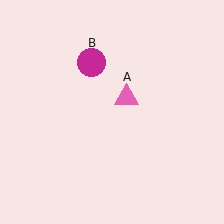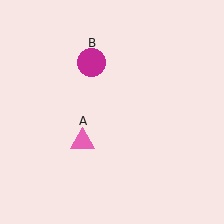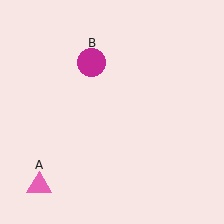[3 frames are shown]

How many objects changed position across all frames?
1 object changed position: pink triangle (object A).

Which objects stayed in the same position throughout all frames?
Magenta circle (object B) remained stationary.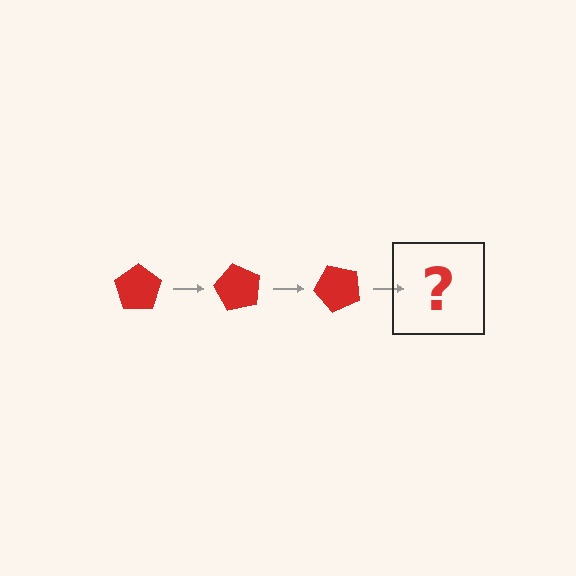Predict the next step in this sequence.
The next step is a red pentagon rotated 180 degrees.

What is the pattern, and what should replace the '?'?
The pattern is that the pentagon rotates 60 degrees each step. The '?' should be a red pentagon rotated 180 degrees.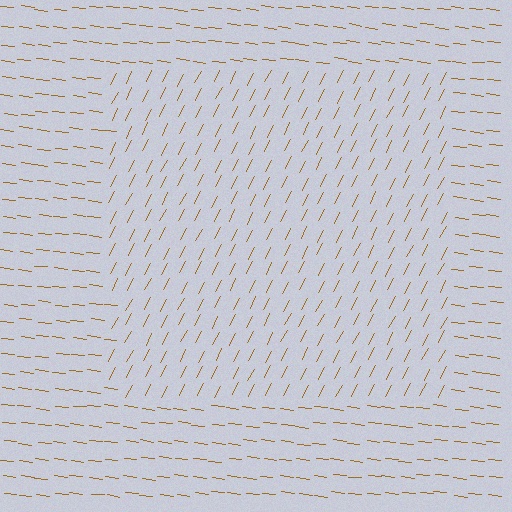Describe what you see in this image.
The image is filled with small brown line segments. A rectangle region in the image has lines oriented differently from the surrounding lines, creating a visible texture boundary.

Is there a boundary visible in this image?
Yes, there is a texture boundary formed by a change in line orientation.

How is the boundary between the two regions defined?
The boundary is defined purely by a change in line orientation (approximately 69 degrees difference). All lines are the same color and thickness.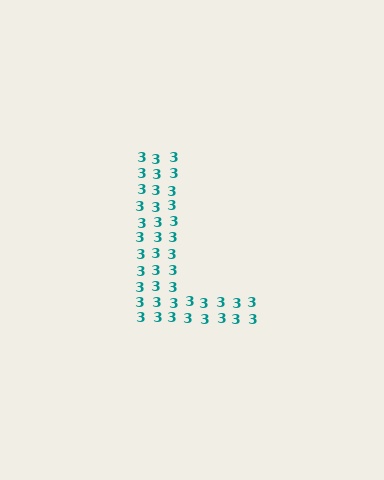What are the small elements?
The small elements are digit 3's.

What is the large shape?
The large shape is the letter L.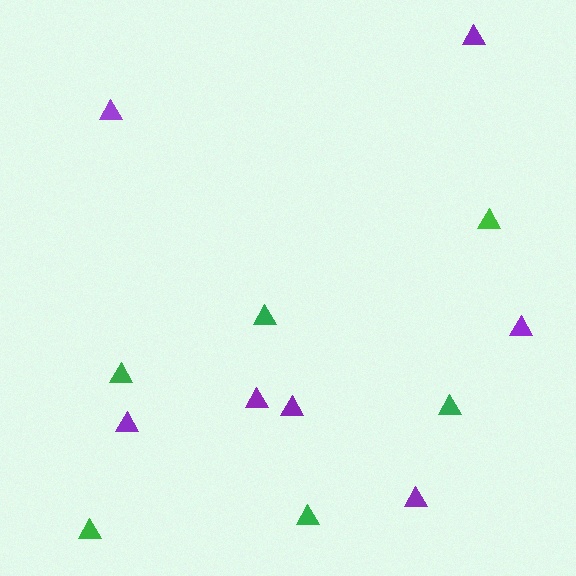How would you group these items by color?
There are 2 groups: one group of purple triangles (7) and one group of green triangles (6).